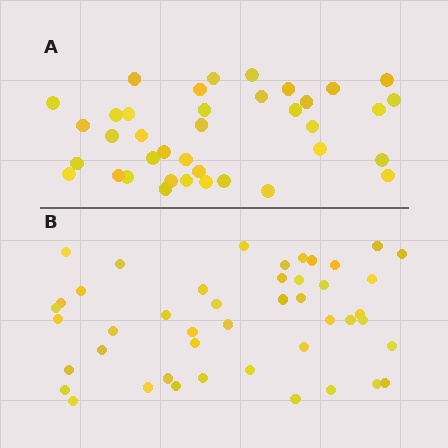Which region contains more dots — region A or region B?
Region B (the bottom region) has more dots.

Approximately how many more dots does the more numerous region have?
Region B has roughly 8 or so more dots than region A.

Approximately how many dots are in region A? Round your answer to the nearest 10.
About 40 dots. (The exact count is 38, which rounds to 40.)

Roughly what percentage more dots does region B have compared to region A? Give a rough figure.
About 20% more.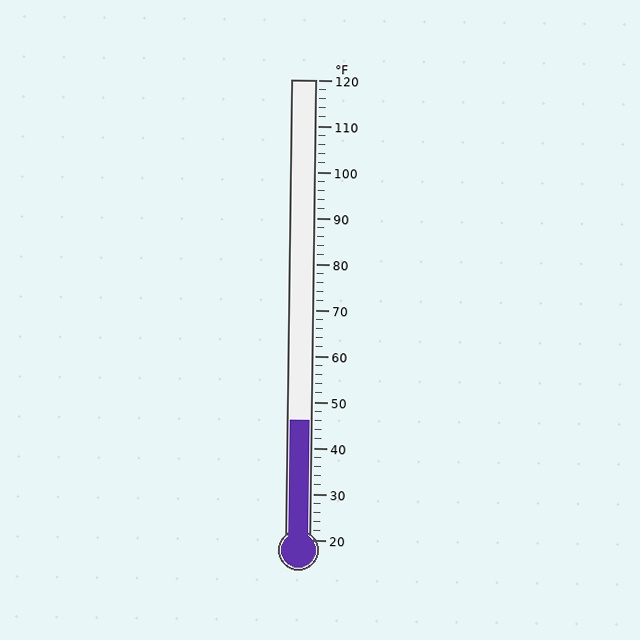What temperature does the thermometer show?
The thermometer shows approximately 46°F.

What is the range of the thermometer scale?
The thermometer scale ranges from 20°F to 120°F.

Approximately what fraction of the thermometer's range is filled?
The thermometer is filled to approximately 25% of its range.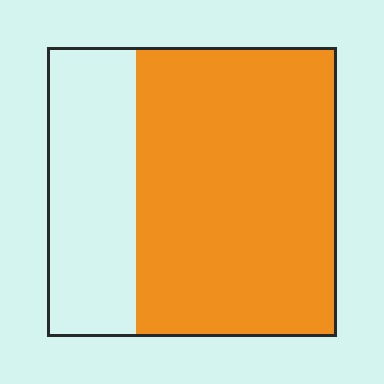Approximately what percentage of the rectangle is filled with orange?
Approximately 70%.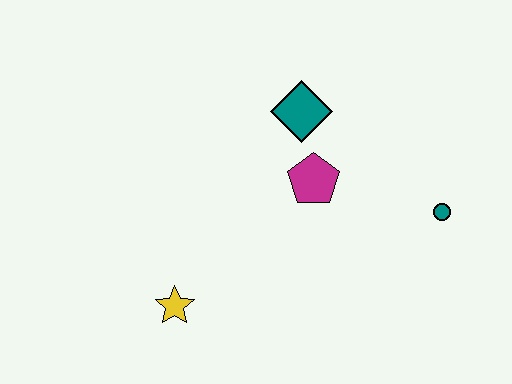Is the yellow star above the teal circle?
No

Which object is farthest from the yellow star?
The teal circle is farthest from the yellow star.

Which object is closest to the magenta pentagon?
The teal diamond is closest to the magenta pentagon.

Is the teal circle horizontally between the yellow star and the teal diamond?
No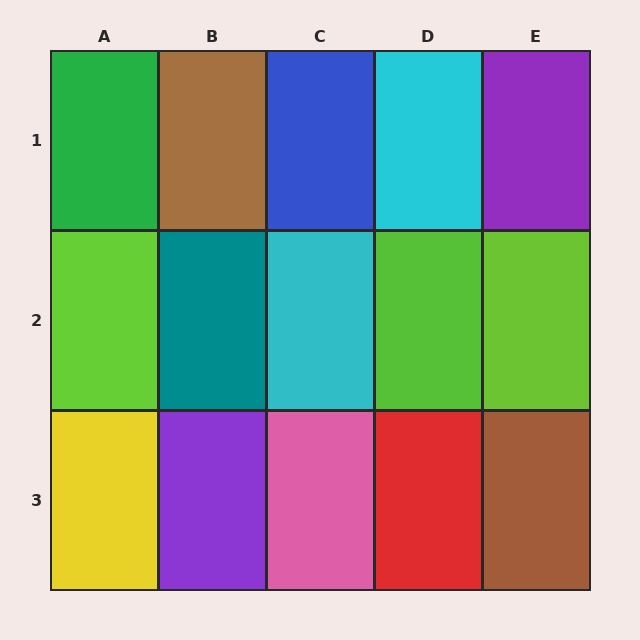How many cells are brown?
2 cells are brown.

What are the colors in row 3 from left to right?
Yellow, purple, pink, red, brown.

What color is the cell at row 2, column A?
Lime.